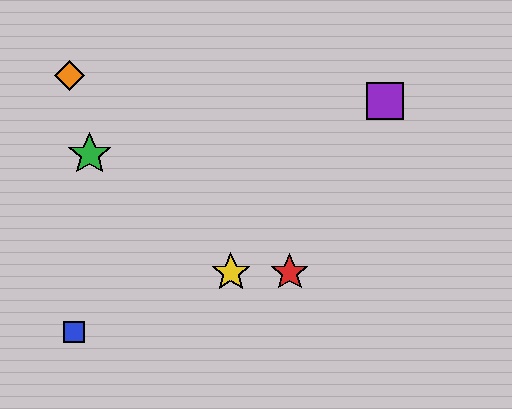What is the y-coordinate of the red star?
The red star is at y≈272.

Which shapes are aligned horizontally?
The red star, the yellow star are aligned horizontally.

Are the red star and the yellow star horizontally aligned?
Yes, both are at y≈272.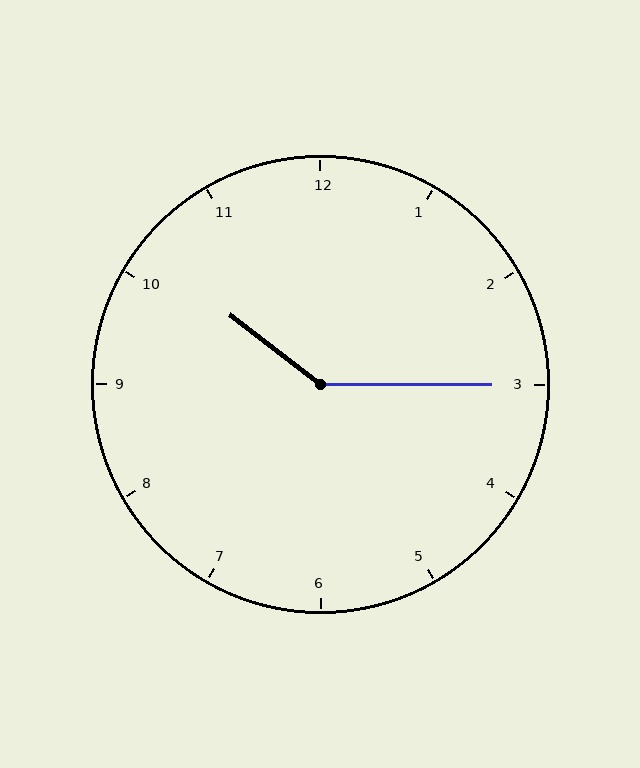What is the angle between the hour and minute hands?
Approximately 142 degrees.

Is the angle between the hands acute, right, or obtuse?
It is obtuse.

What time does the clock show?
10:15.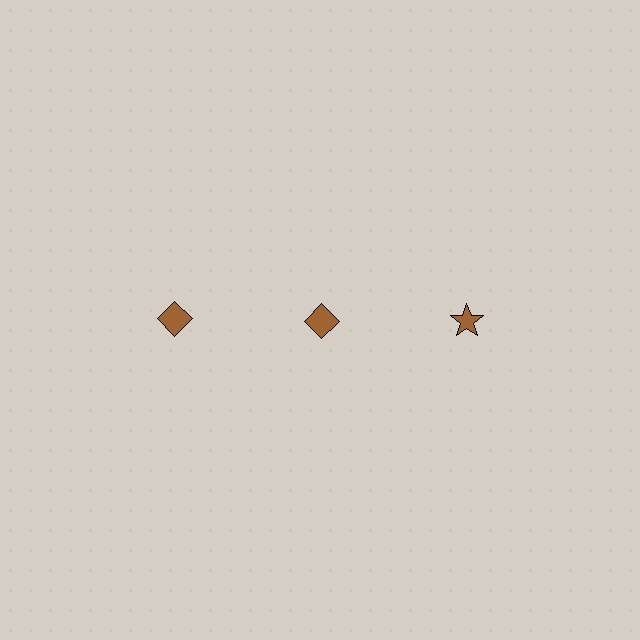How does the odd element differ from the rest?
It has a different shape: star instead of diamond.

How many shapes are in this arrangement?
There are 3 shapes arranged in a grid pattern.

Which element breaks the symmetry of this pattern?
The brown star in the top row, center column breaks the symmetry. All other shapes are brown diamonds.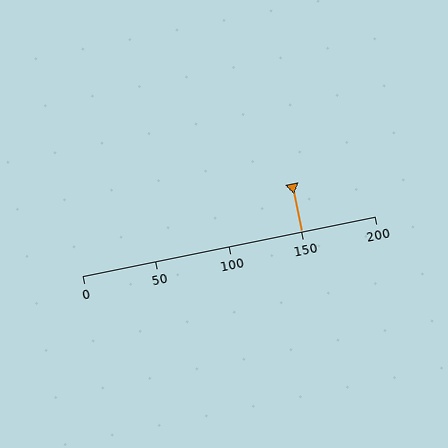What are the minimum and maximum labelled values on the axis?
The axis runs from 0 to 200.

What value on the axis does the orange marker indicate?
The marker indicates approximately 150.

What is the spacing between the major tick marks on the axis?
The major ticks are spaced 50 apart.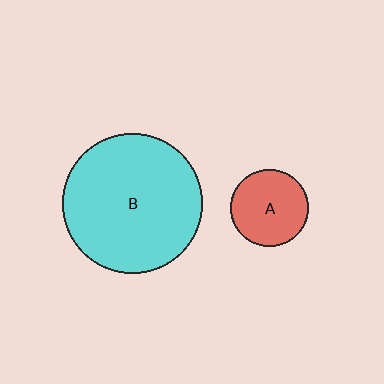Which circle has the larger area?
Circle B (cyan).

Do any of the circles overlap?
No, none of the circles overlap.